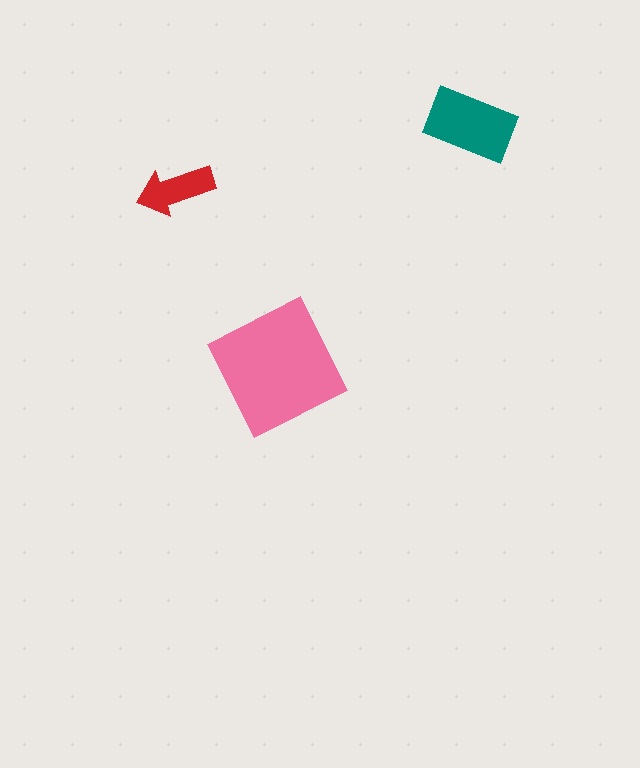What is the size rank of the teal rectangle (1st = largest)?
2nd.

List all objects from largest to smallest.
The pink square, the teal rectangle, the red arrow.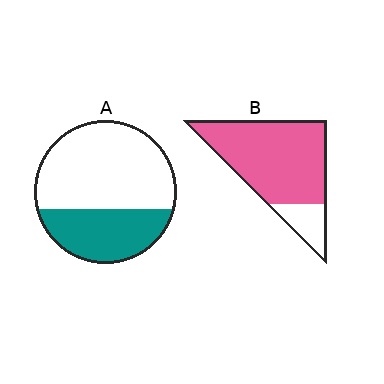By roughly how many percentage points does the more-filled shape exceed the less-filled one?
By roughly 45 percentage points (B over A).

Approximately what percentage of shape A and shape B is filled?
A is approximately 35% and B is approximately 80%.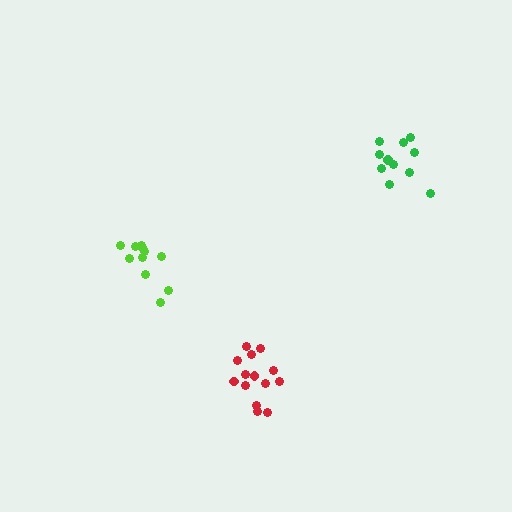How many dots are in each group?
Group 1: 11 dots, Group 2: 11 dots, Group 3: 14 dots (36 total).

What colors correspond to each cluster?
The clusters are colored: lime, green, red.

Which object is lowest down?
The red cluster is bottommost.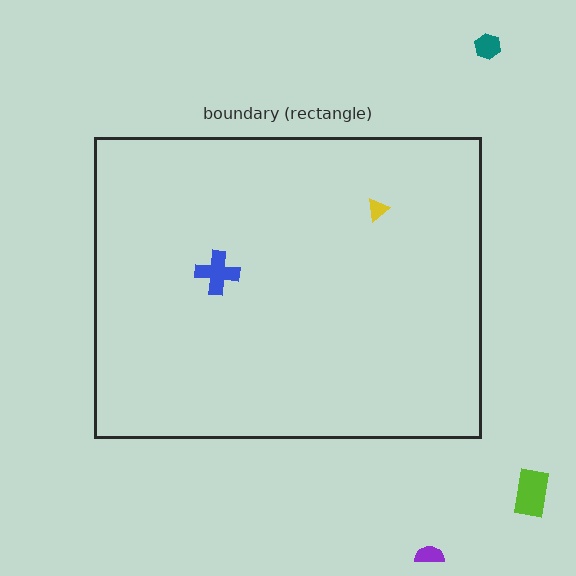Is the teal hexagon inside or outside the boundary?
Outside.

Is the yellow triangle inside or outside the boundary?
Inside.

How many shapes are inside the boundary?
2 inside, 3 outside.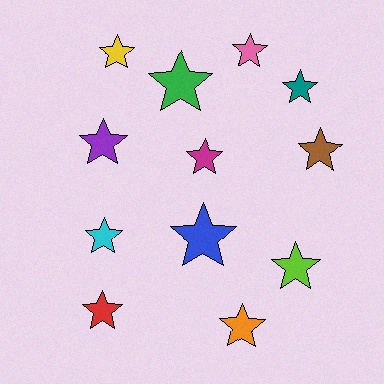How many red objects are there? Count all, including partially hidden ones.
There is 1 red object.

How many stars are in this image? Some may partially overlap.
There are 12 stars.